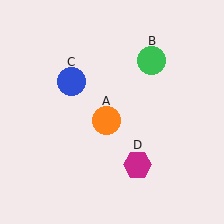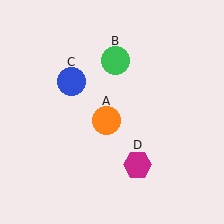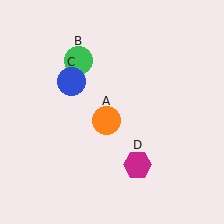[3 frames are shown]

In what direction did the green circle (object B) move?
The green circle (object B) moved left.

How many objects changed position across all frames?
1 object changed position: green circle (object B).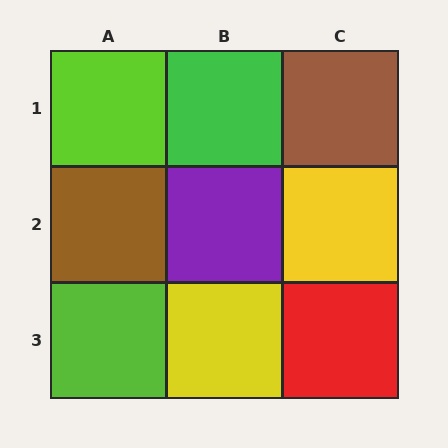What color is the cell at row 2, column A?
Brown.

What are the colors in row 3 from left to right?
Lime, yellow, red.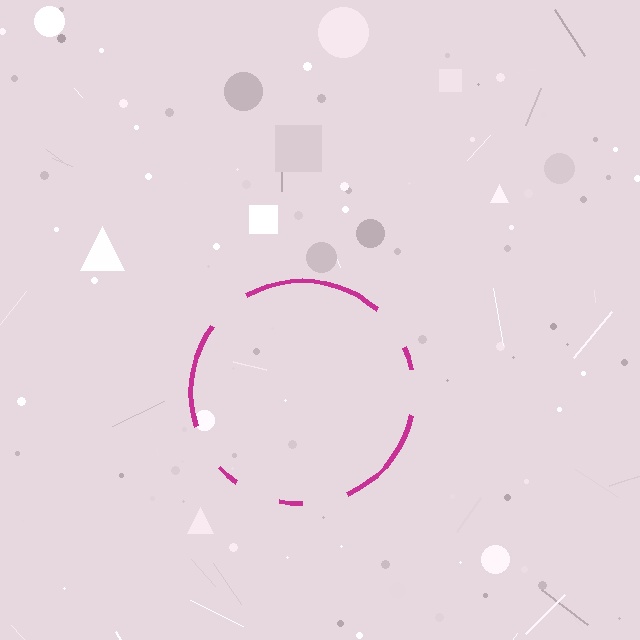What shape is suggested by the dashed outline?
The dashed outline suggests a circle.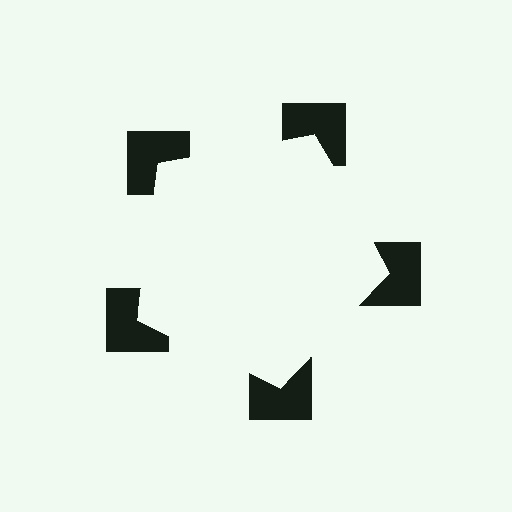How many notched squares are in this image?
There are 5 — one at each vertex of the illusory pentagon.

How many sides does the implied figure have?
5 sides.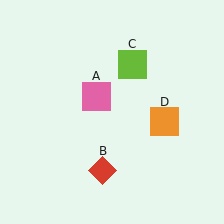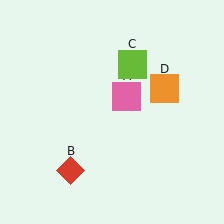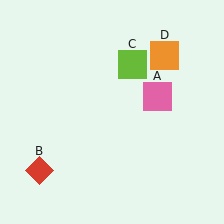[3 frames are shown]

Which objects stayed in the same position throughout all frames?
Lime square (object C) remained stationary.